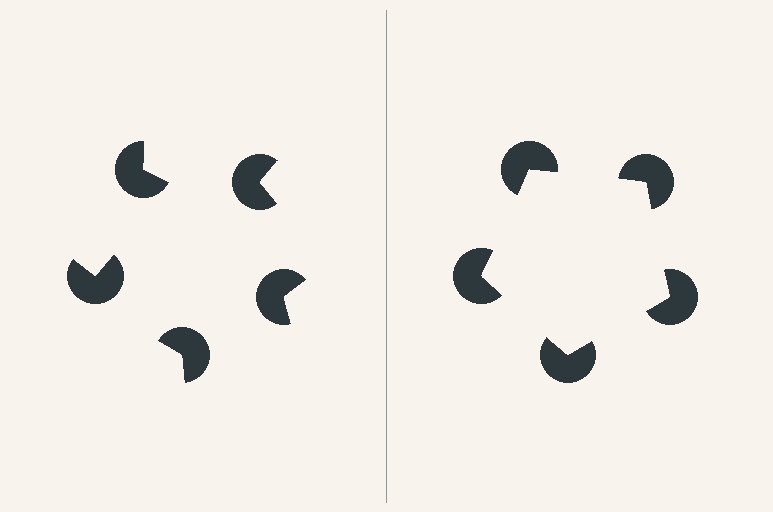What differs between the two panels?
The pac-man discs are positioned identically on both sides; only the wedge orientations differ. On the right they align to a pentagon; on the left they are misaligned.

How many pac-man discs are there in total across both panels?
10 — 5 on each side.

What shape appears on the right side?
An illusory pentagon.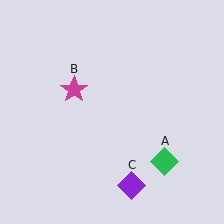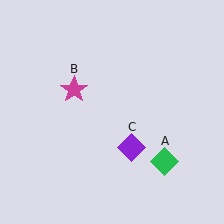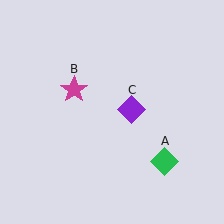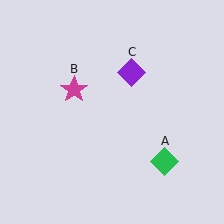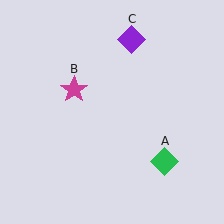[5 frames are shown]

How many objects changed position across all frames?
1 object changed position: purple diamond (object C).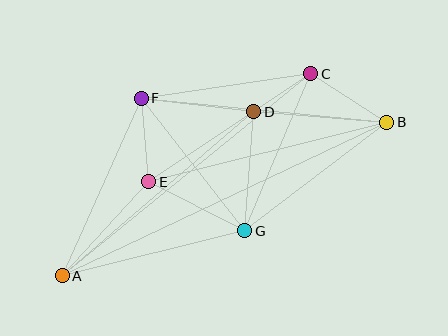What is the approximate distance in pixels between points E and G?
The distance between E and G is approximately 108 pixels.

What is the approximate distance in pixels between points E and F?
The distance between E and F is approximately 84 pixels.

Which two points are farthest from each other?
Points A and B are farthest from each other.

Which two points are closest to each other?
Points C and D are closest to each other.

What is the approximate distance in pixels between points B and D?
The distance between B and D is approximately 133 pixels.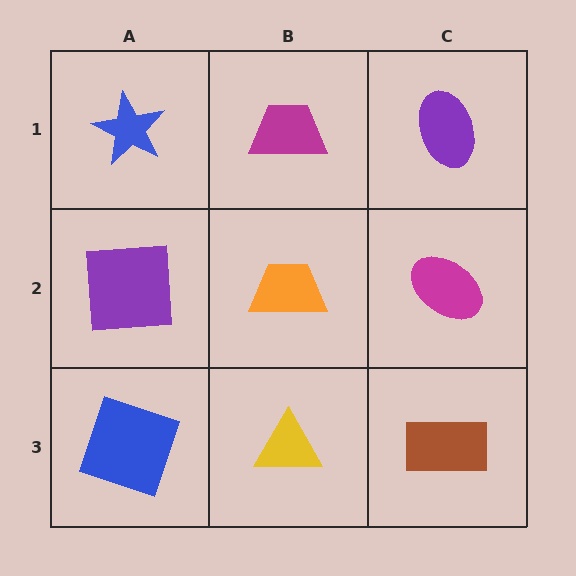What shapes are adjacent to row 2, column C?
A purple ellipse (row 1, column C), a brown rectangle (row 3, column C), an orange trapezoid (row 2, column B).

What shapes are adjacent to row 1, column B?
An orange trapezoid (row 2, column B), a blue star (row 1, column A), a purple ellipse (row 1, column C).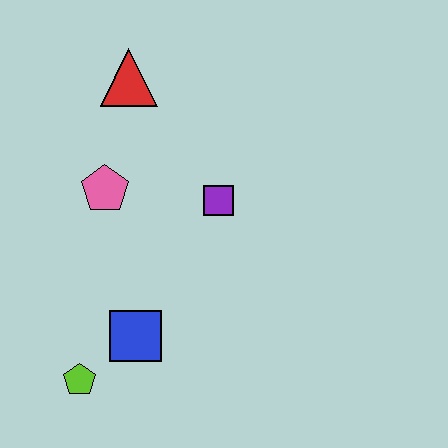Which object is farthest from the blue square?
The red triangle is farthest from the blue square.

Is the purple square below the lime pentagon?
No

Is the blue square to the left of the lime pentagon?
No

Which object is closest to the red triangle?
The pink pentagon is closest to the red triangle.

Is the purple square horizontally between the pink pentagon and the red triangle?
No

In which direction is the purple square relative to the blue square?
The purple square is above the blue square.